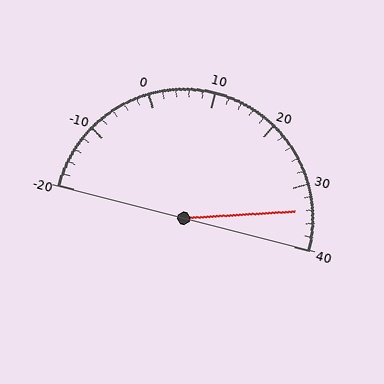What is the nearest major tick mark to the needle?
The nearest major tick mark is 30.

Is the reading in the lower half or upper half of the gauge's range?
The reading is in the upper half of the range (-20 to 40).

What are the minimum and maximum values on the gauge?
The gauge ranges from -20 to 40.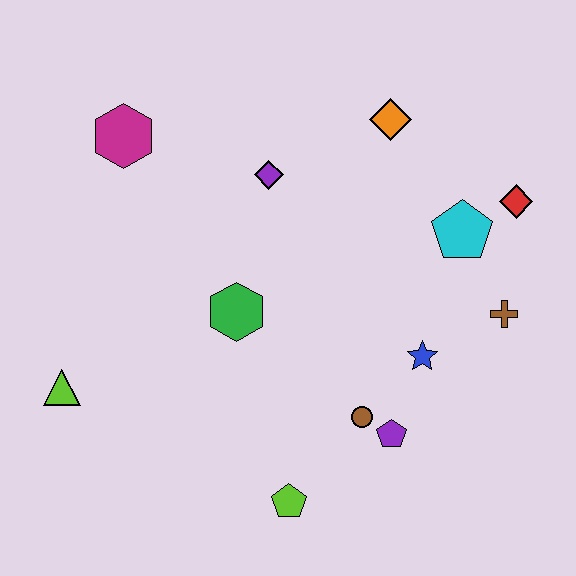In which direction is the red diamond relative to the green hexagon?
The red diamond is to the right of the green hexagon.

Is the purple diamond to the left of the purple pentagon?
Yes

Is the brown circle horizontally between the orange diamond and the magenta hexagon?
Yes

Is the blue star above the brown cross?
No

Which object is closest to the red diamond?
The cyan pentagon is closest to the red diamond.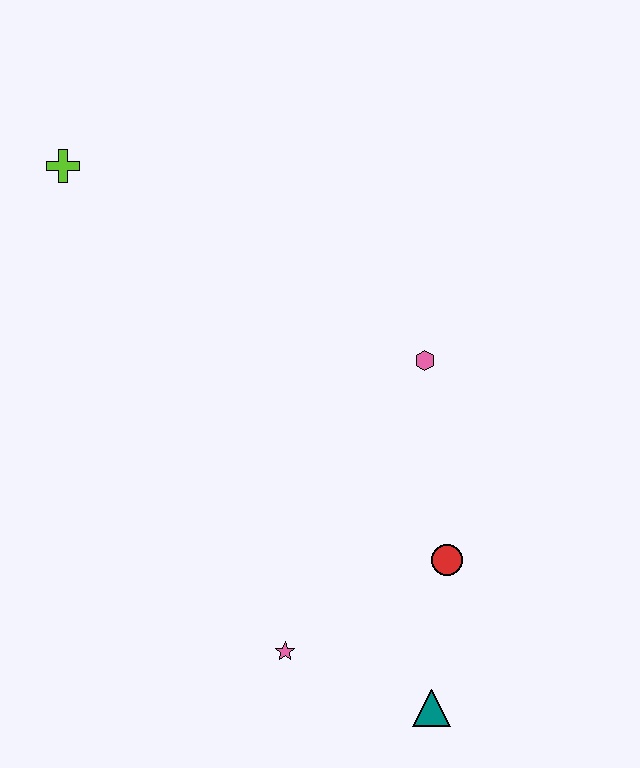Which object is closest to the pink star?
The teal triangle is closest to the pink star.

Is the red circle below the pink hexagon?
Yes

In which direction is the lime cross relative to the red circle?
The lime cross is above the red circle.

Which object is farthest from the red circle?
The lime cross is farthest from the red circle.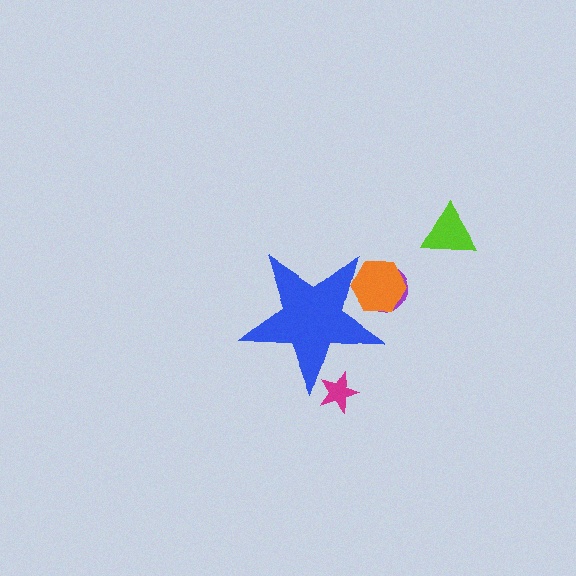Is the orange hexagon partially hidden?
Yes, the orange hexagon is partially hidden behind the blue star.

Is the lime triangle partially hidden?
No, the lime triangle is fully visible.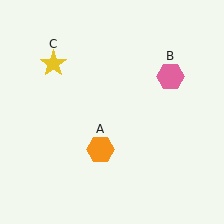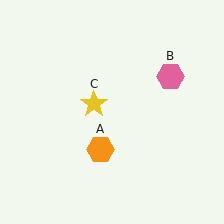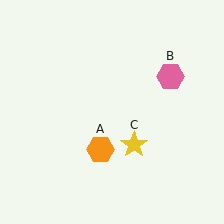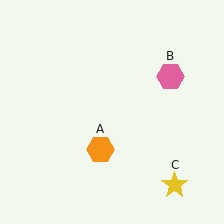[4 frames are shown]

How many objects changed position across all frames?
1 object changed position: yellow star (object C).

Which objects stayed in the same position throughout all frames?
Orange hexagon (object A) and pink hexagon (object B) remained stationary.